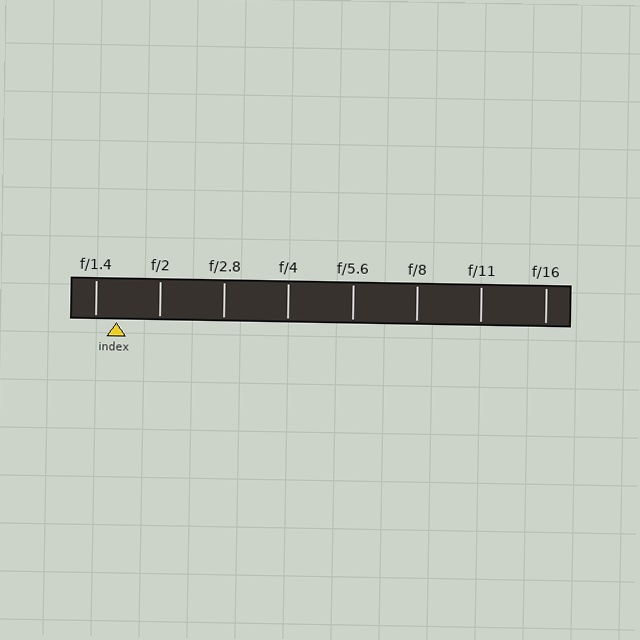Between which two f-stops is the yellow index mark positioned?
The index mark is between f/1.4 and f/2.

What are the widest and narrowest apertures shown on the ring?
The widest aperture shown is f/1.4 and the narrowest is f/16.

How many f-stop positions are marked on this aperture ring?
There are 8 f-stop positions marked.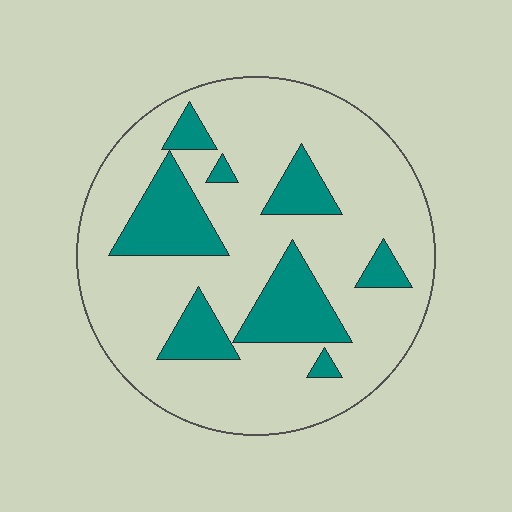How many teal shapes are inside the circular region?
8.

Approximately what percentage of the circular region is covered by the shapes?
Approximately 25%.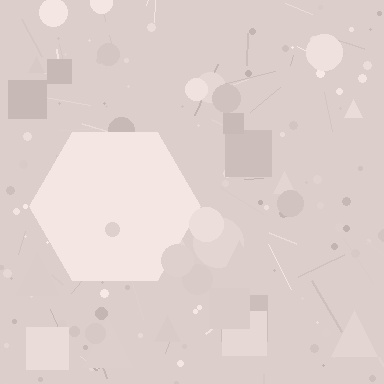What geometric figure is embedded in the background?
A hexagon is embedded in the background.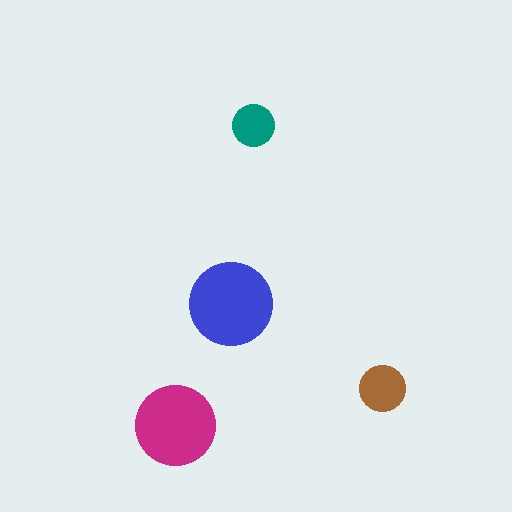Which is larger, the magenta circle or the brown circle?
The magenta one.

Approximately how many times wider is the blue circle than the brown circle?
About 2 times wider.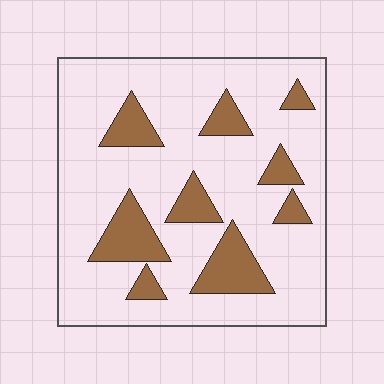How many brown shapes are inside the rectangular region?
9.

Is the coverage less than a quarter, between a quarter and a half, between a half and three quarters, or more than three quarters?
Less than a quarter.